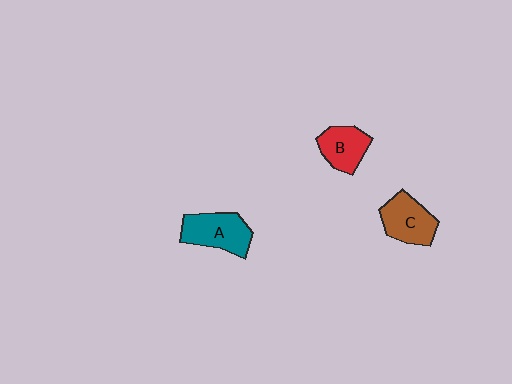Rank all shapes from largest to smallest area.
From largest to smallest: A (teal), C (brown), B (red).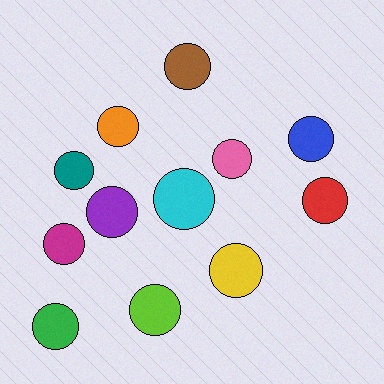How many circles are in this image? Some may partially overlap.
There are 12 circles.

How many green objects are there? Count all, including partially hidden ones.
There is 1 green object.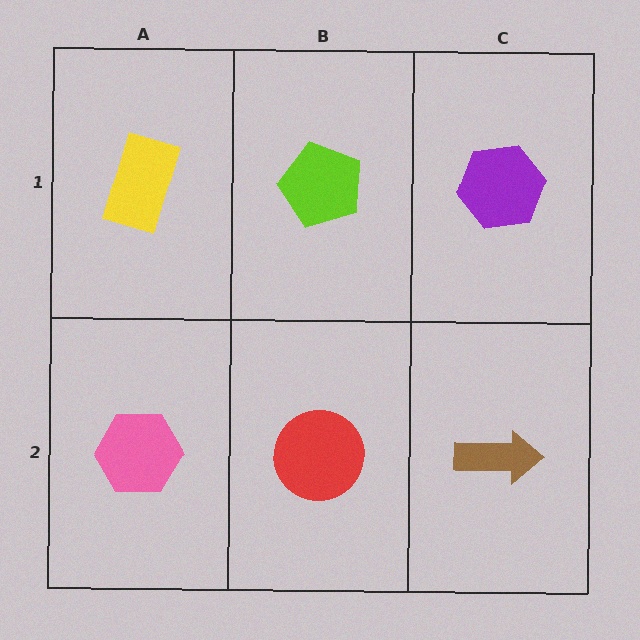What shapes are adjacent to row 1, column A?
A pink hexagon (row 2, column A), a lime pentagon (row 1, column B).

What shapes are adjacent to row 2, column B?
A lime pentagon (row 1, column B), a pink hexagon (row 2, column A), a brown arrow (row 2, column C).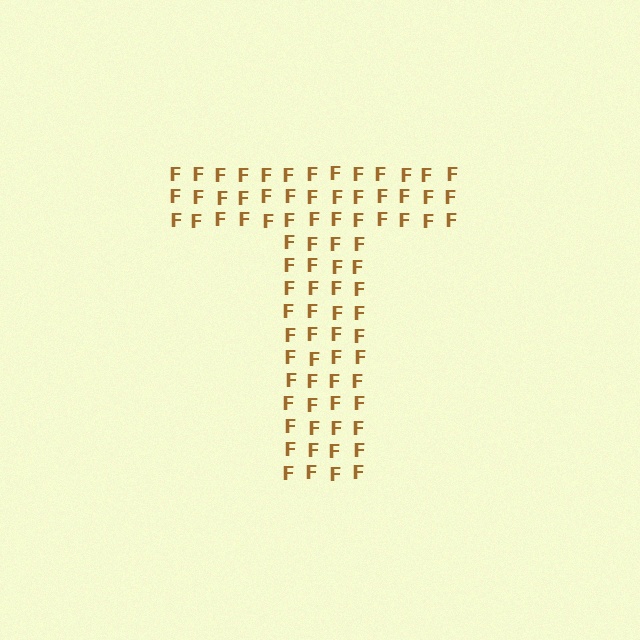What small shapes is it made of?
It is made of small letter F's.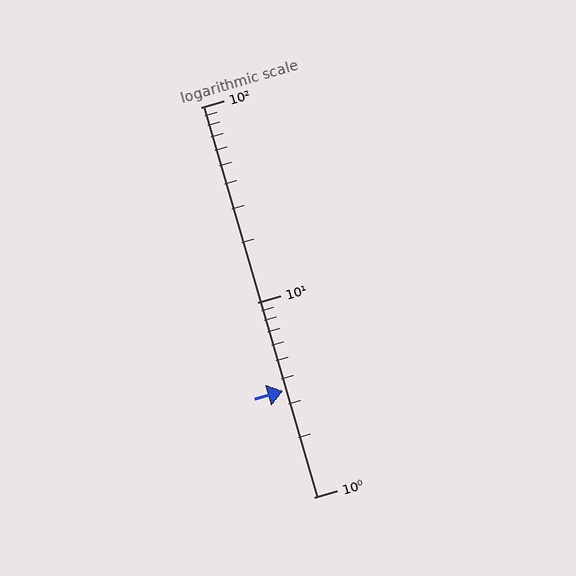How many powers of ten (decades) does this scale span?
The scale spans 2 decades, from 1 to 100.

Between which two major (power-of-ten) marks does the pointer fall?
The pointer is between 1 and 10.